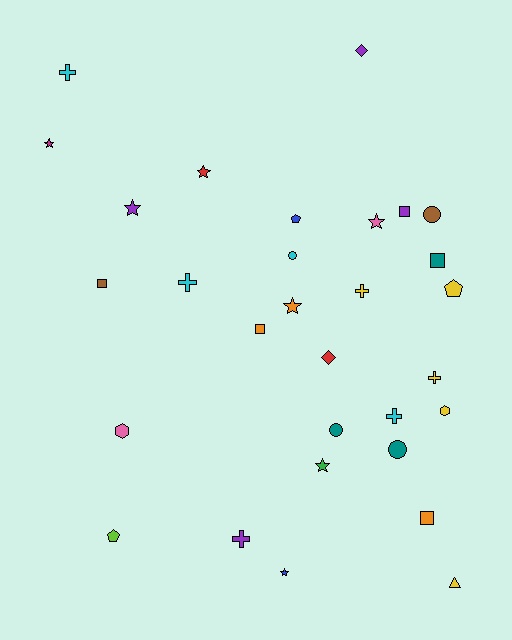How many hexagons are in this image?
There are 2 hexagons.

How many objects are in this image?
There are 30 objects.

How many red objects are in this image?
There are 2 red objects.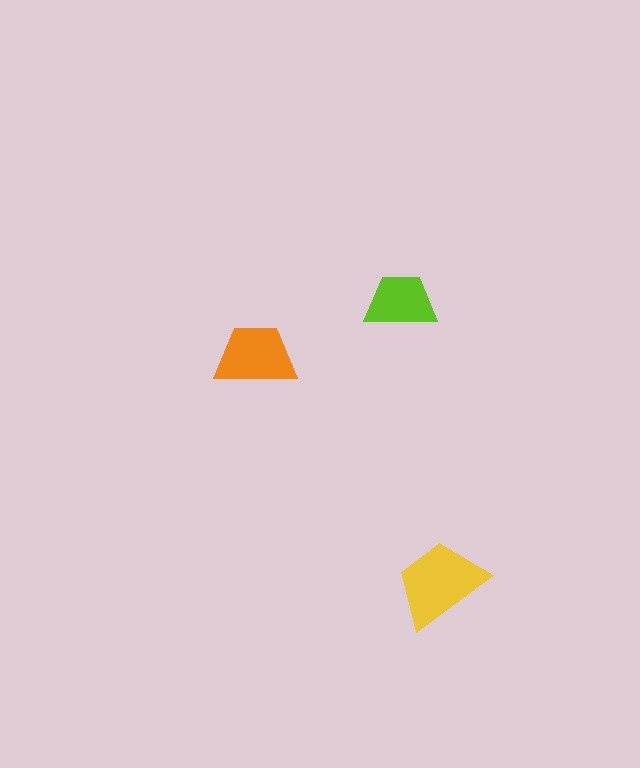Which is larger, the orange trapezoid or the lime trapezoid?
The orange one.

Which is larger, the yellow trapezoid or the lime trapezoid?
The yellow one.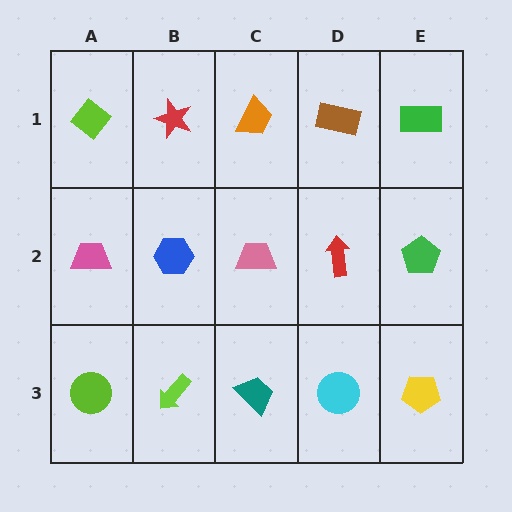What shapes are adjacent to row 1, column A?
A pink trapezoid (row 2, column A), a red star (row 1, column B).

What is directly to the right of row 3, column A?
A lime arrow.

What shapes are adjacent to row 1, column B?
A blue hexagon (row 2, column B), a lime diamond (row 1, column A), an orange trapezoid (row 1, column C).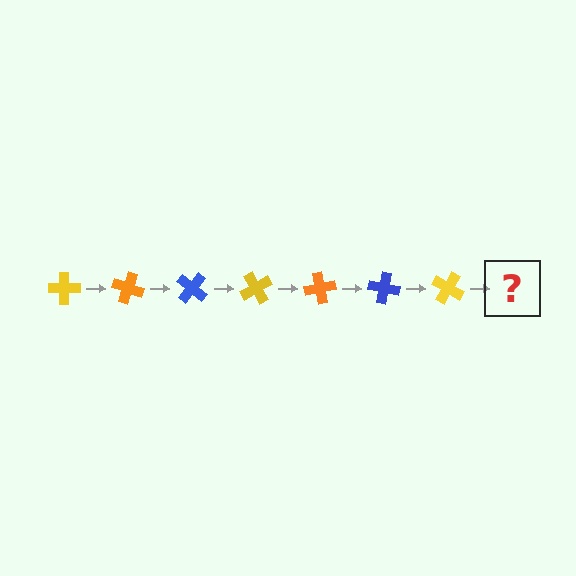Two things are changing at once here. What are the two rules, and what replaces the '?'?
The two rules are that it rotates 20 degrees each step and the color cycles through yellow, orange, and blue. The '?' should be an orange cross, rotated 140 degrees from the start.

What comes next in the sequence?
The next element should be an orange cross, rotated 140 degrees from the start.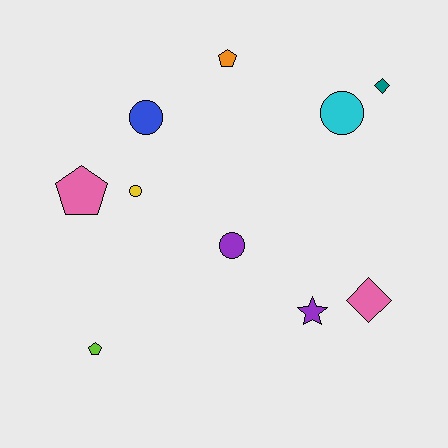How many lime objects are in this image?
There is 1 lime object.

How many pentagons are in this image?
There are 3 pentagons.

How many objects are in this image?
There are 10 objects.